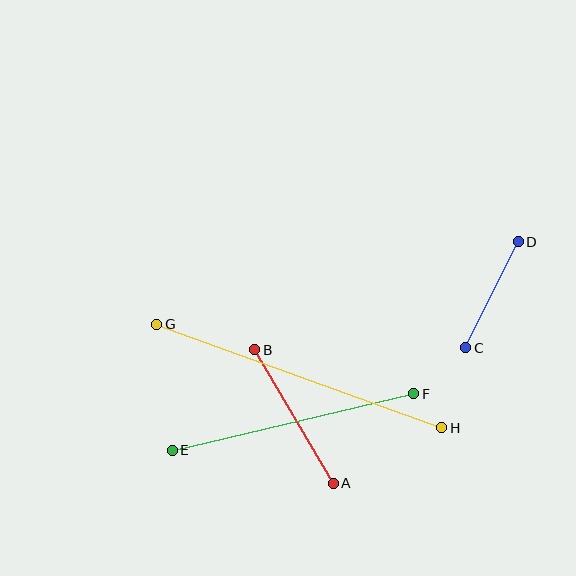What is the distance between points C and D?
The distance is approximately 118 pixels.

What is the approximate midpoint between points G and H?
The midpoint is at approximately (299, 376) pixels.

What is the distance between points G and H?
The distance is approximately 303 pixels.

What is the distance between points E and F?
The distance is approximately 248 pixels.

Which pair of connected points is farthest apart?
Points G and H are farthest apart.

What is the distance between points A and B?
The distance is approximately 155 pixels.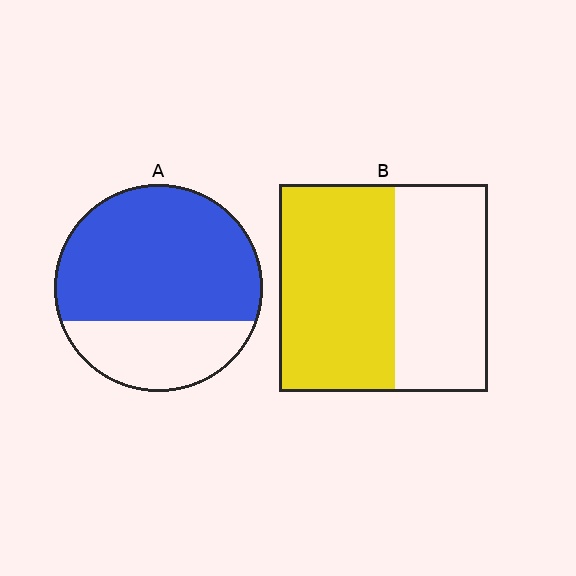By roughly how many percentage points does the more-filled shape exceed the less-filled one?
By roughly 15 percentage points (A over B).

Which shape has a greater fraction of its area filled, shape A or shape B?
Shape A.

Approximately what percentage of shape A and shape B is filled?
A is approximately 70% and B is approximately 55%.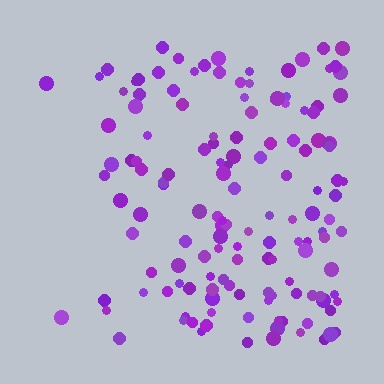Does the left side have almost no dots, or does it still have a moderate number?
Still a moderate number, just noticeably fewer than the right.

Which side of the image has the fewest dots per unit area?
The left.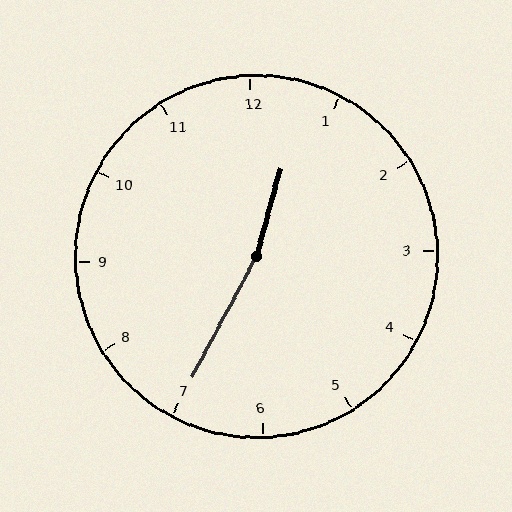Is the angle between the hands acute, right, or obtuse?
It is obtuse.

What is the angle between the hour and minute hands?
Approximately 168 degrees.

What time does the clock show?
12:35.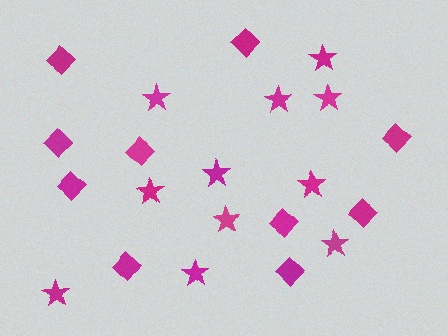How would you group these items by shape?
There are 2 groups: one group of stars (11) and one group of diamonds (10).